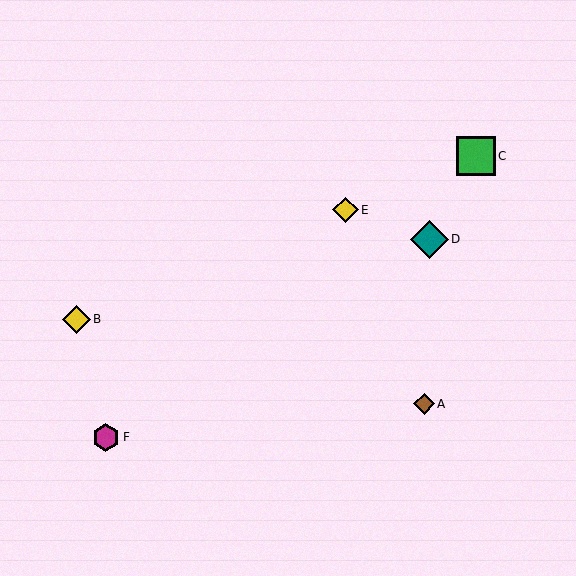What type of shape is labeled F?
Shape F is a magenta hexagon.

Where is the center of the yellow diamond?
The center of the yellow diamond is at (76, 319).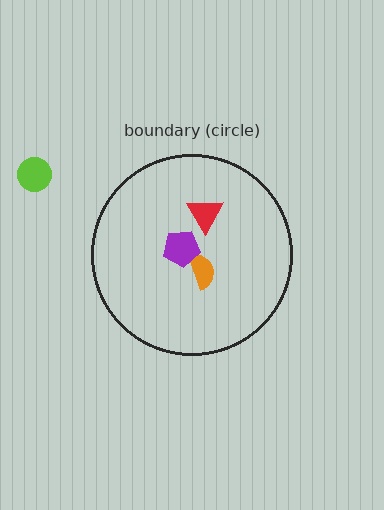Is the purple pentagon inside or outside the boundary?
Inside.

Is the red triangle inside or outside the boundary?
Inside.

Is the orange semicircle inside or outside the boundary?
Inside.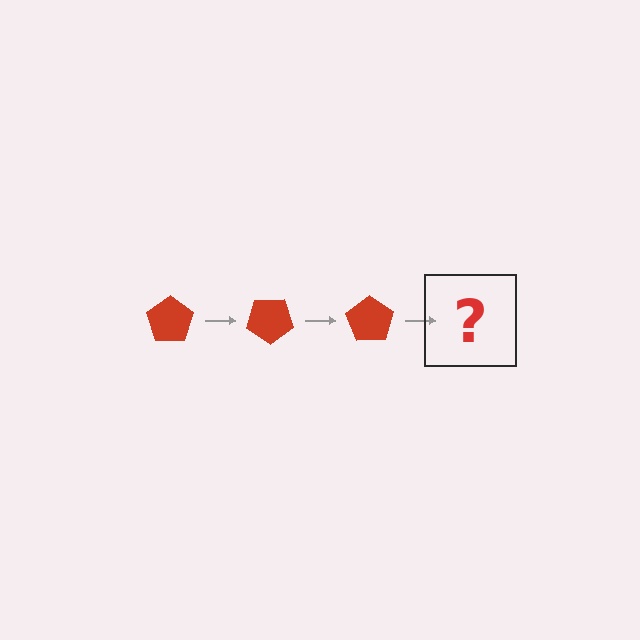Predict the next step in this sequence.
The next step is a red pentagon rotated 105 degrees.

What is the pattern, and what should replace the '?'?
The pattern is that the pentagon rotates 35 degrees each step. The '?' should be a red pentagon rotated 105 degrees.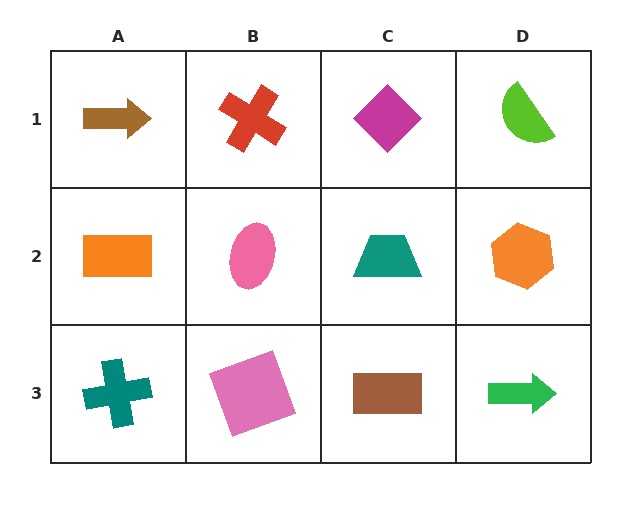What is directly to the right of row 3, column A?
A pink square.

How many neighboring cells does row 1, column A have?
2.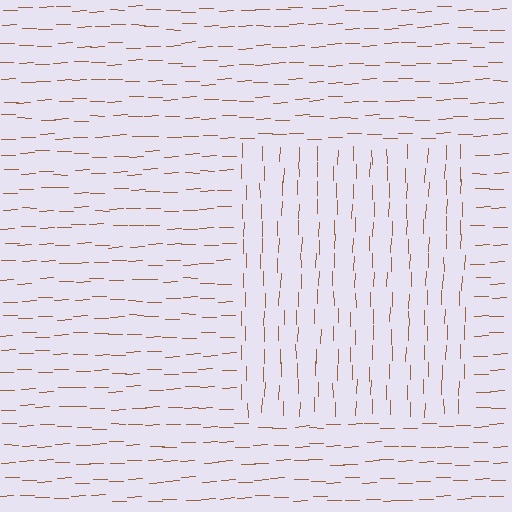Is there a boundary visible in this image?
Yes, there is a texture boundary formed by a change in line orientation.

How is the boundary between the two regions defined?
The boundary is defined purely by a change in line orientation (approximately 87 degrees difference). All lines are the same color and thickness.